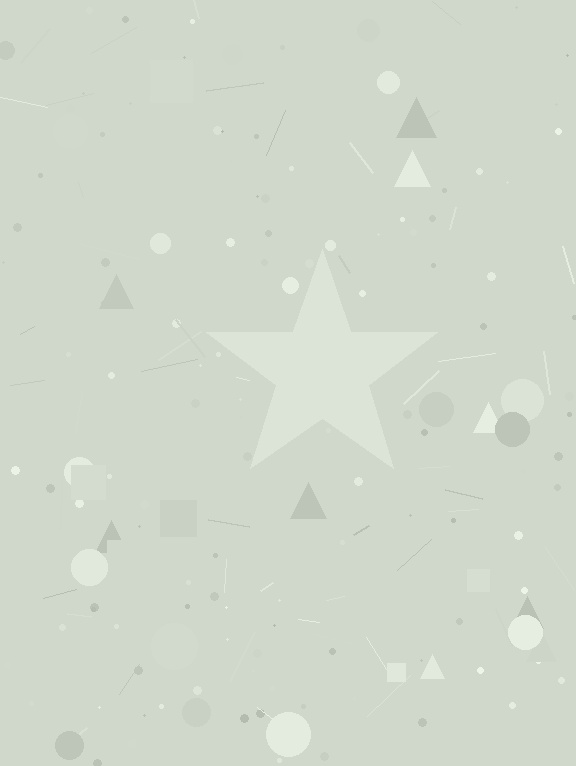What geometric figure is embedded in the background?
A star is embedded in the background.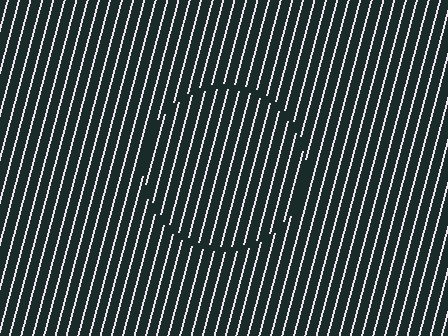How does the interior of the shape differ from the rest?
The interior of the shape contains the same grating, shifted by half a period — the contour is defined by the phase discontinuity where line-ends from the inner and outer gratings abut.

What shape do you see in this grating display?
An illusory circle. The interior of the shape contains the same grating, shifted by half a period — the contour is defined by the phase discontinuity where line-ends from the inner and outer gratings abut.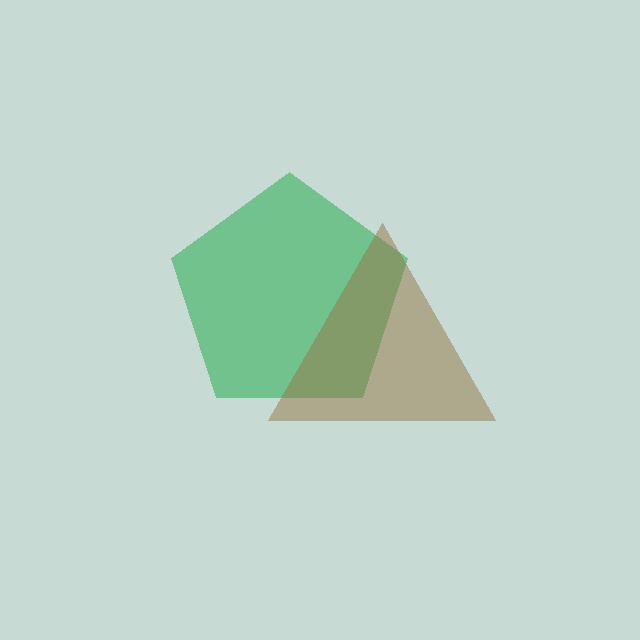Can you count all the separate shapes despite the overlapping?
Yes, there are 2 separate shapes.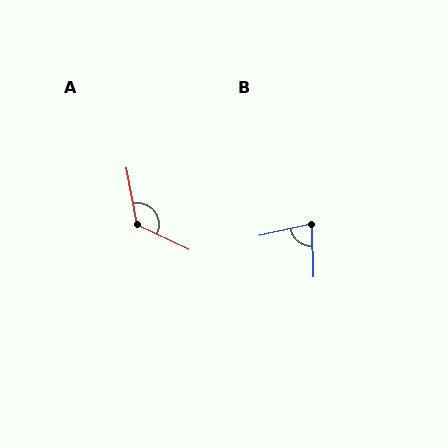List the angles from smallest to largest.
B (80°), A (126°).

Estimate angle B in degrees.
Approximately 80 degrees.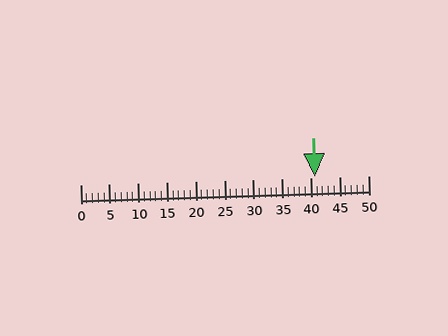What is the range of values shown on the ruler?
The ruler shows values from 0 to 50.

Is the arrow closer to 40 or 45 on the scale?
The arrow is closer to 40.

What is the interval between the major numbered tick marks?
The major tick marks are spaced 5 units apart.